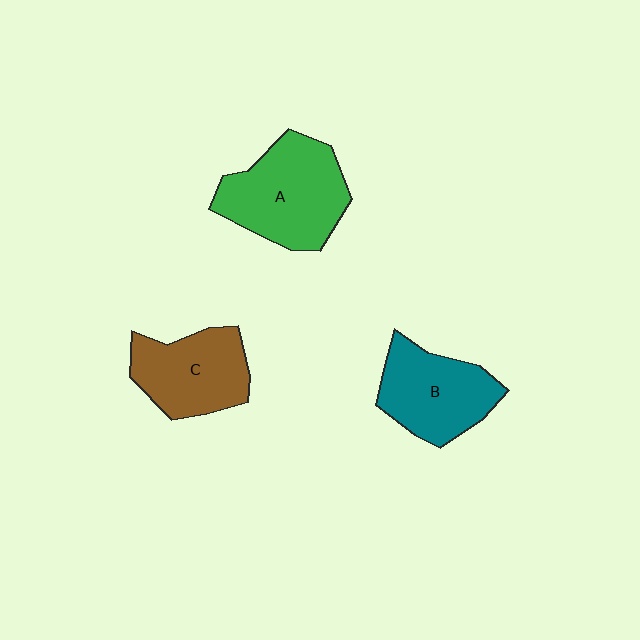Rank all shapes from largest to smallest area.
From largest to smallest: A (green), B (teal), C (brown).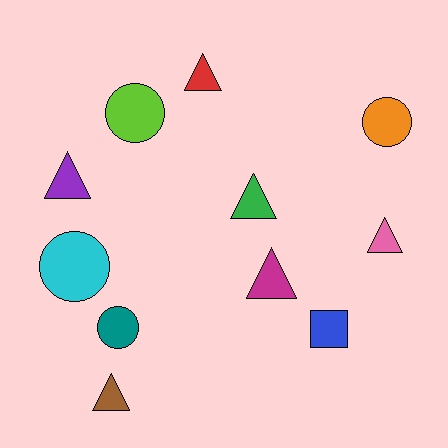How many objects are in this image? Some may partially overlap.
There are 11 objects.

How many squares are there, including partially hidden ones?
There is 1 square.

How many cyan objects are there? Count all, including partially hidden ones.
There is 1 cyan object.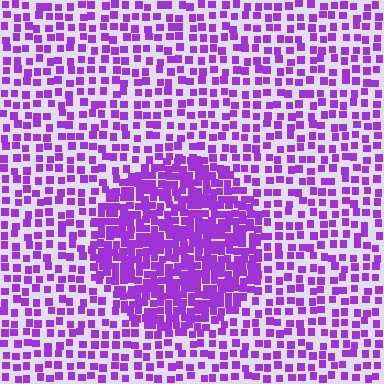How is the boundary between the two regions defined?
The boundary is defined by a change in element density (approximately 2.1x ratio). All elements are the same color, size, and shape.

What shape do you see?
I see a circle.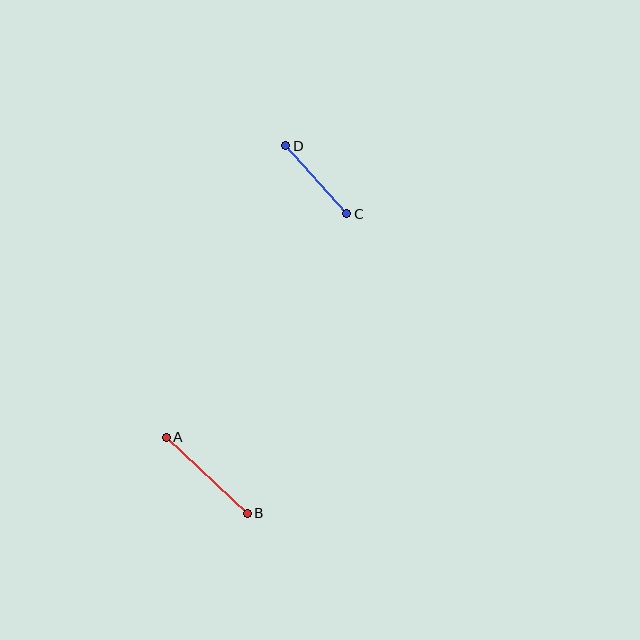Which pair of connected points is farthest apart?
Points A and B are farthest apart.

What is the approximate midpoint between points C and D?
The midpoint is at approximately (316, 180) pixels.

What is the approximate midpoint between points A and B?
The midpoint is at approximately (207, 475) pixels.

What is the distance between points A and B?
The distance is approximately 112 pixels.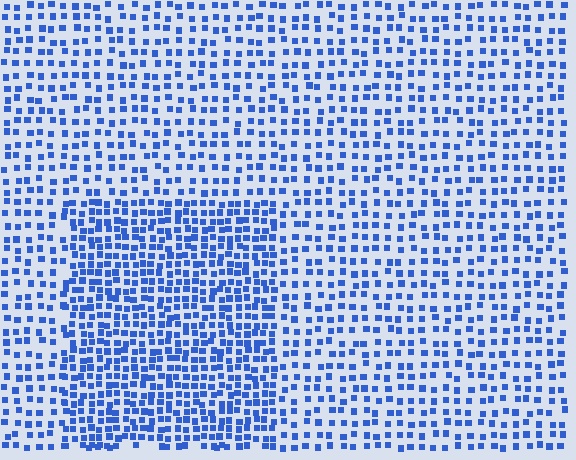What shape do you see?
I see a rectangle.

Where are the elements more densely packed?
The elements are more densely packed inside the rectangle boundary.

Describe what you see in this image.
The image contains small blue elements arranged at two different densities. A rectangle-shaped region is visible where the elements are more densely packed than the surrounding area.